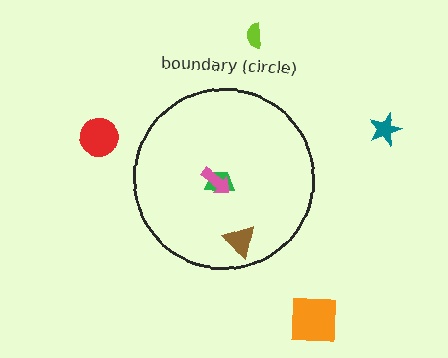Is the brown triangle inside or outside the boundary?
Inside.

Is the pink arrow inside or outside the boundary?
Inside.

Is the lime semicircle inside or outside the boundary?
Outside.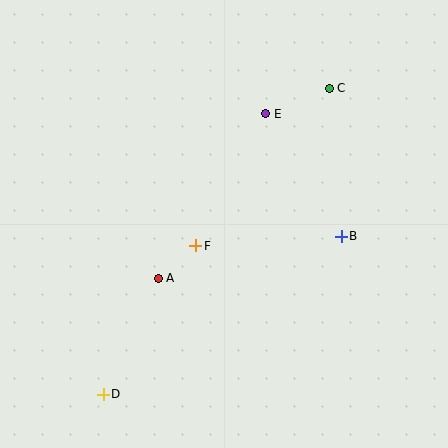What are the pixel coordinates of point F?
Point F is at (196, 246).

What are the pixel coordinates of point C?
Point C is at (329, 88).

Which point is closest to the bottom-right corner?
Point B is closest to the bottom-right corner.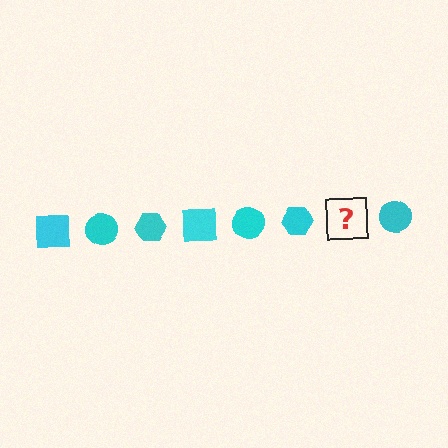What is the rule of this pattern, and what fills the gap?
The rule is that the pattern cycles through square, circle, hexagon shapes in cyan. The gap should be filled with a cyan square.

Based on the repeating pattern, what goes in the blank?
The blank should be a cyan square.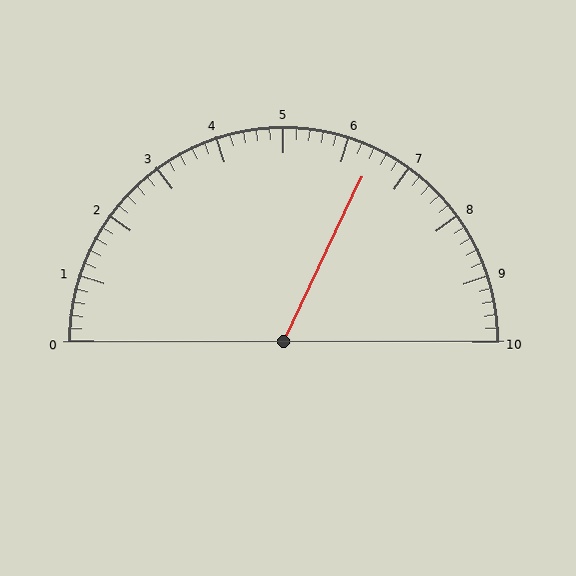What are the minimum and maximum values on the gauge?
The gauge ranges from 0 to 10.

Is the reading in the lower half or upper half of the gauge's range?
The reading is in the upper half of the range (0 to 10).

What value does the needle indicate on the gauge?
The needle indicates approximately 6.4.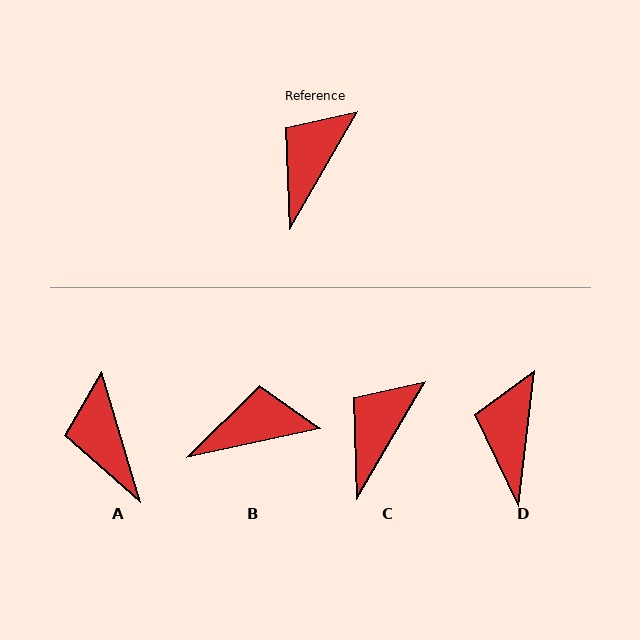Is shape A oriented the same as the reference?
No, it is off by about 46 degrees.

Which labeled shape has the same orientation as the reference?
C.